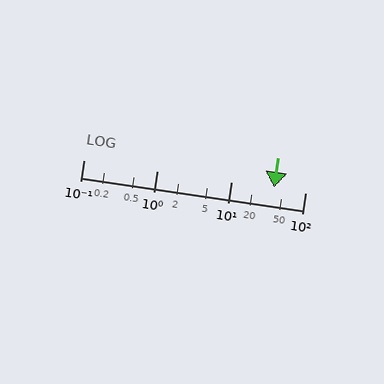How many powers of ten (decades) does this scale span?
The scale spans 3 decades, from 0.1 to 100.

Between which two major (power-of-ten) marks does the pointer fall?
The pointer is between 10 and 100.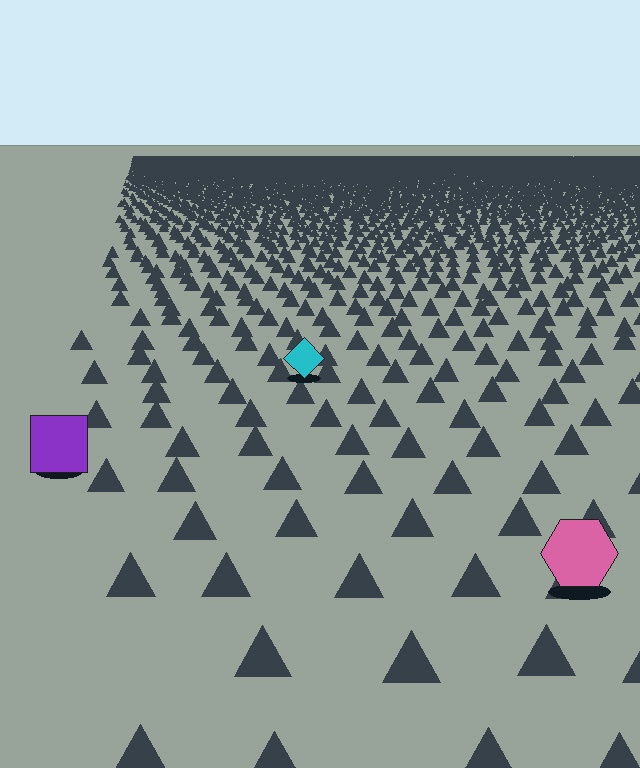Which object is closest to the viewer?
The pink hexagon is closest. The texture marks near it are larger and more spread out.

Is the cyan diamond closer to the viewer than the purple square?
No. The purple square is closer — you can tell from the texture gradient: the ground texture is coarser near it.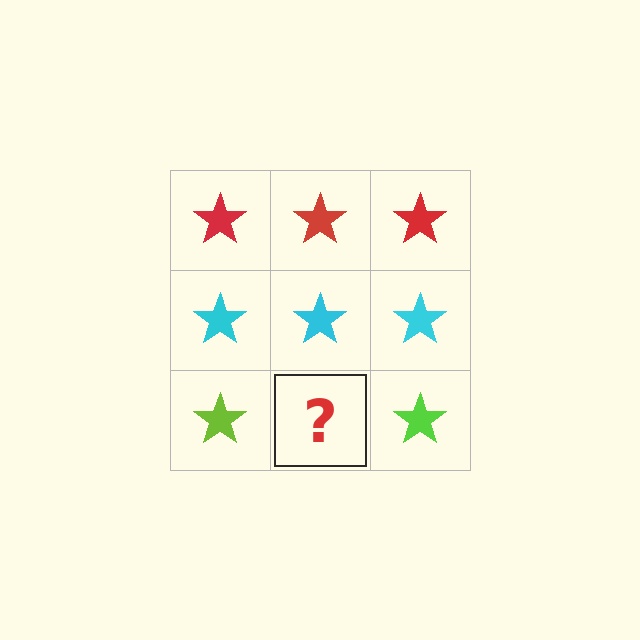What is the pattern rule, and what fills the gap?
The rule is that each row has a consistent color. The gap should be filled with a lime star.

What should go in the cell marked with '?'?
The missing cell should contain a lime star.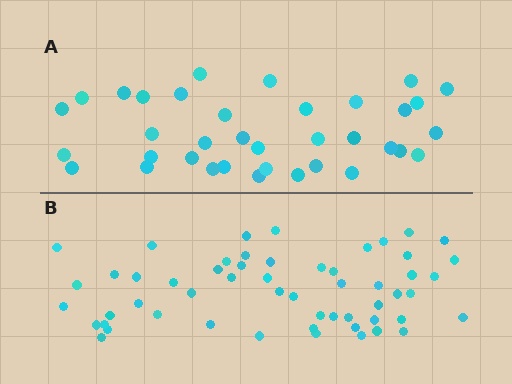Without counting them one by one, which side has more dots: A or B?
Region B (the bottom region) has more dots.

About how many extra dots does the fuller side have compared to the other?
Region B has approximately 20 more dots than region A.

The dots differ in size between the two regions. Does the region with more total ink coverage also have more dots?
No. Region A has more total ink coverage because its dots are larger, but region B actually contains more individual dots. Total area can be misleading — the number of items is what matters here.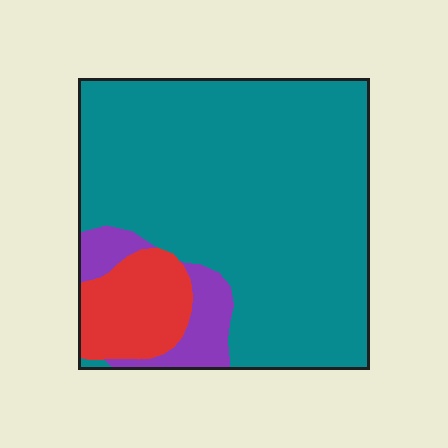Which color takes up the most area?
Teal, at roughly 80%.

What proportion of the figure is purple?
Purple takes up about one tenth (1/10) of the figure.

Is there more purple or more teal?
Teal.